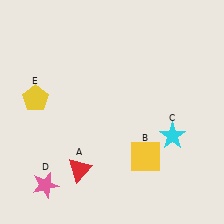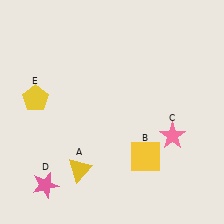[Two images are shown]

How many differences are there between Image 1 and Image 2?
There are 2 differences between the two images.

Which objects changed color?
A changed from red to yellow. C changed from cyan to pink.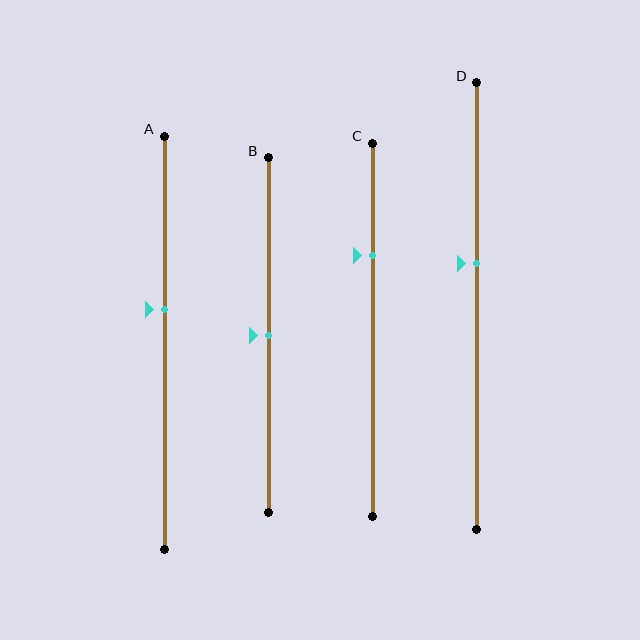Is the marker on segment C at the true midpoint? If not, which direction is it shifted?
No, the marker on segment C is shifted upward by about 20% of the segment length.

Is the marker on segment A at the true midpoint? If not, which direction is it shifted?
No, the marker on segment A is shifted upward by about 8% of the segment length.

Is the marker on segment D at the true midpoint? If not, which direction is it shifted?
No, the marker on segment D is shifted upward by about 10% of the segment length.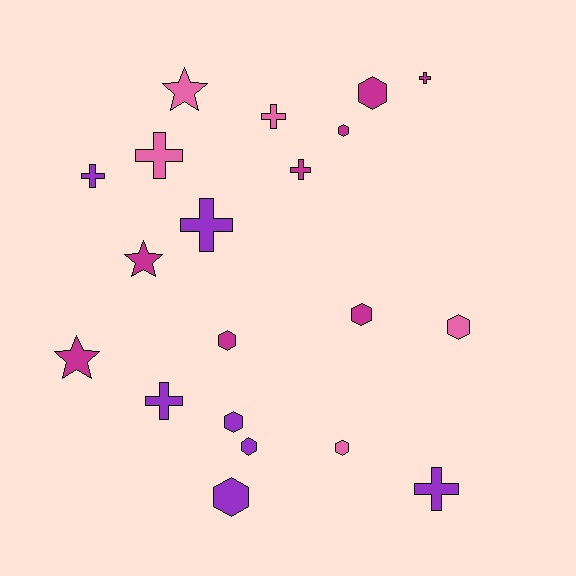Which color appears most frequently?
Magenta, with 8 objects.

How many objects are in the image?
There are 20 objects.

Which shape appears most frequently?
Hexagon, with 9 objects.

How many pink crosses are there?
There are 2 pink crosses.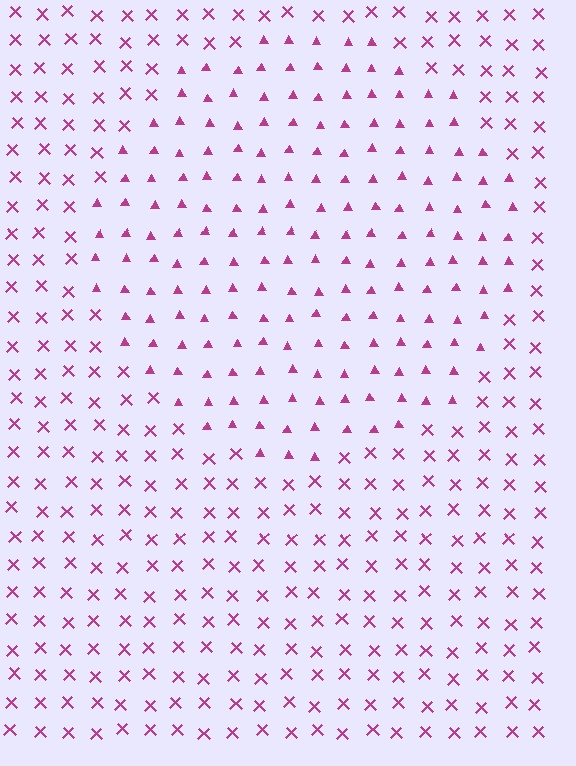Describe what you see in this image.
The image is filled with small magenta elements arranged in a uniform grid. A circle-shaped region contains triangles, while the surrounding area contains X marks. The boundary is defined purely by the change in element shape.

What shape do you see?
I see a circle.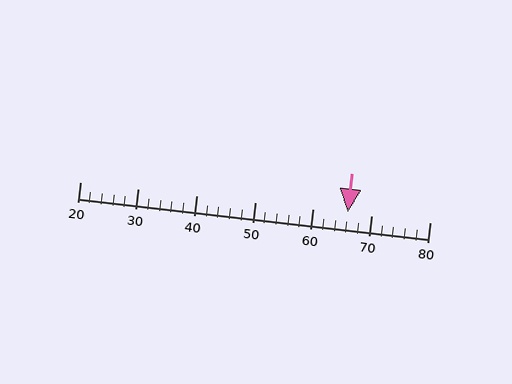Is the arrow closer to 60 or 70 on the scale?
The arrow is closer to 70.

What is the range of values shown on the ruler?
The ruler shows values from 20 to 80.